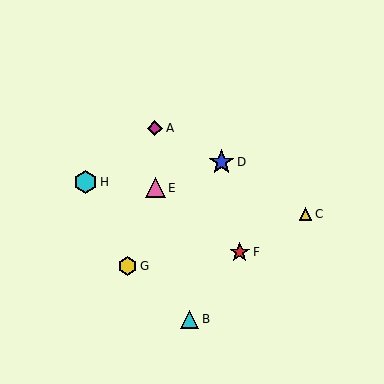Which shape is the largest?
The blue star (labeled D) is the largest.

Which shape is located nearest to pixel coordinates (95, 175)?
The cyan hexagon (labeled H) at (86, 182) is nearest to that location.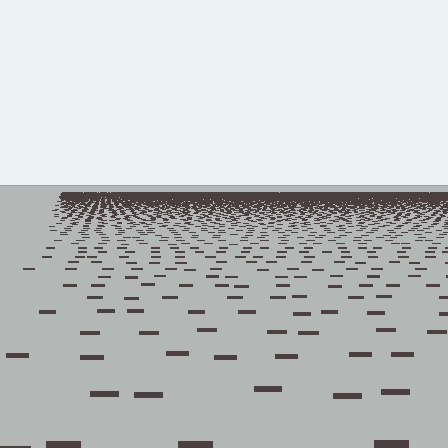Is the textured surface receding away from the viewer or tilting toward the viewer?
The surface is receding away from the viewer. Texture elements get smaller and denser toward the top.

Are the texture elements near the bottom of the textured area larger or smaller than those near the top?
Larger. Near the bottom, elements are closer to the viewer and appear at a bigger on-screen size.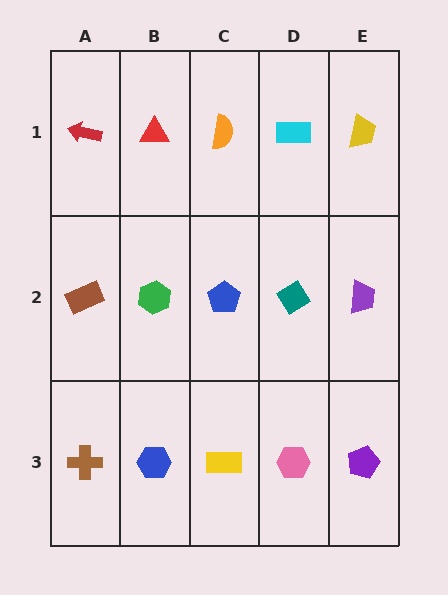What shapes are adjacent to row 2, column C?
An orange semicircle (row 1, column C), a yellow rectangle (row 3, column C), a green hexagon (row 2, column B), a teal diamond (row 2, column D).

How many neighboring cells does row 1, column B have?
3.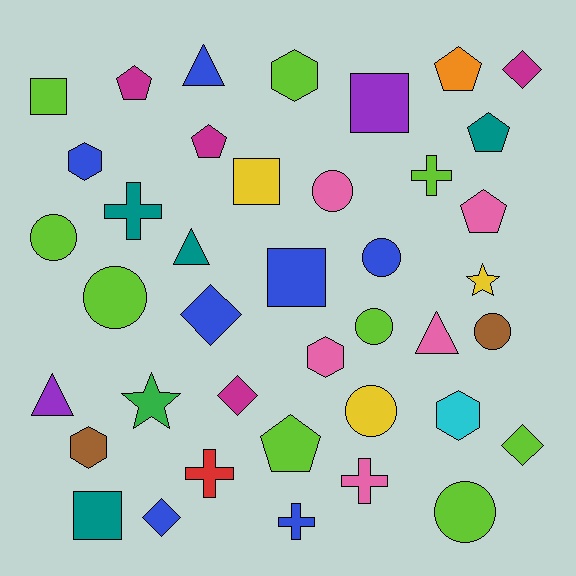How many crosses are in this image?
There are 5 crosses.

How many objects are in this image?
There are 40 objects.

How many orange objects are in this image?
There is 1 orange object.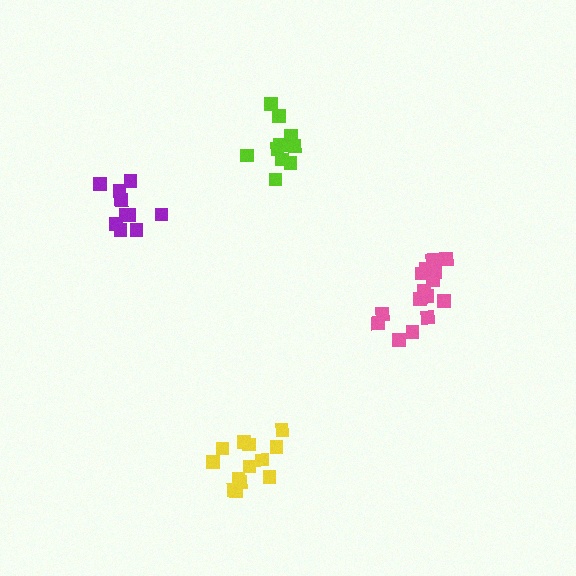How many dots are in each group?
Group 1: 15 dots, Group 2: 10 dots, Group 3: 13 dots, Group 4: 10 dots (48 total).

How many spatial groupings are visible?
There are 4 spatial groupings.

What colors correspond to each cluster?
The clusters are colored: pink, lime, yellow, purple.